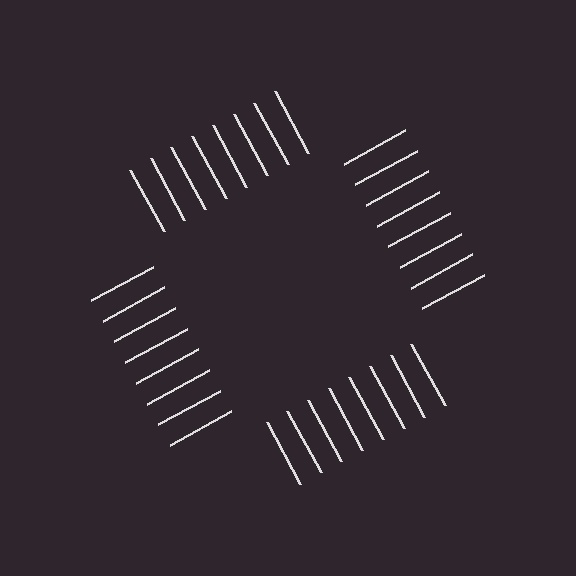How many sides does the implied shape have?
4 sides — the line-ends trace a square.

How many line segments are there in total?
32 — 8 along each of the 4 edges.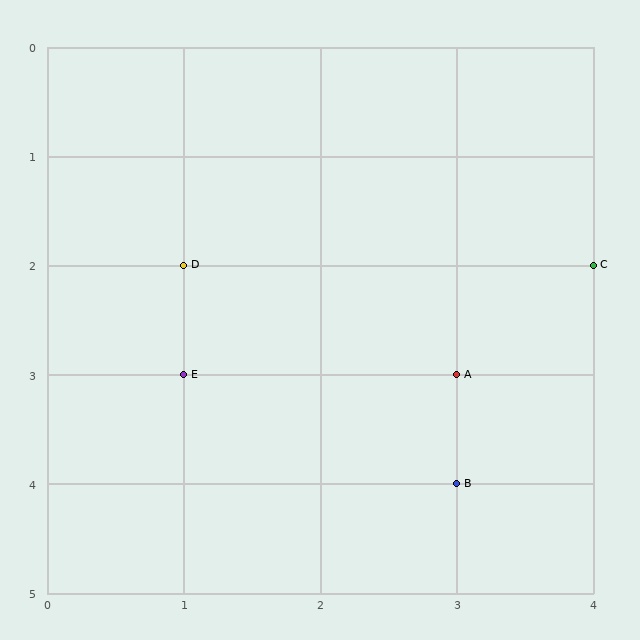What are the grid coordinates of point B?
Point B is at grid coordinates (3, 4).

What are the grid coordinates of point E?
Point E is at grid coordinates (1, 3).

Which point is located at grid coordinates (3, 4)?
Point B is at (3, 4).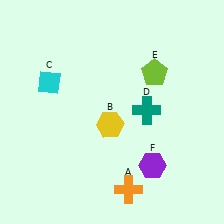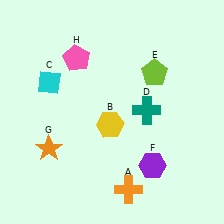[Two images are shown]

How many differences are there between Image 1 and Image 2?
There are 2 differences between the two images.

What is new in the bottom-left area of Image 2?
An orange star (G) was added in the bottom-left area of Image 2.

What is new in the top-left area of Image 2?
A pink pentagon (H) was added in the top-left area of Image 2.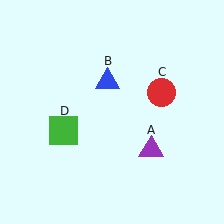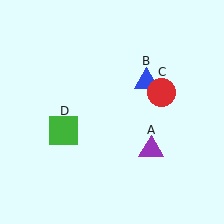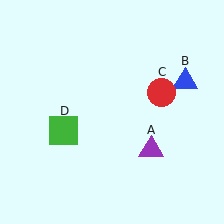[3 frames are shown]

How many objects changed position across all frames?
1 object changed position: blue triangle (object B).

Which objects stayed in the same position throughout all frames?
Purple triangle (object A) and red circle (object C) and green square (object D) remained stationary.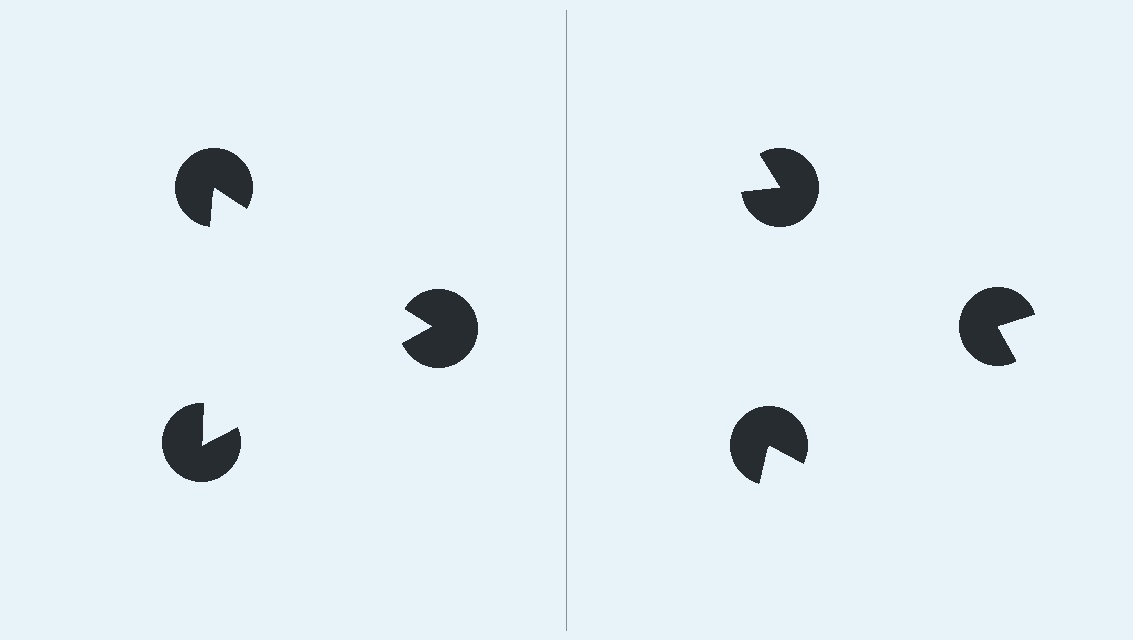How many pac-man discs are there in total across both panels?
6 — 3 on each side.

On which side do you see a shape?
An illusory triangle appears on the left side. On the right side the wedge cuts are rotated, so no coherent shape forms.